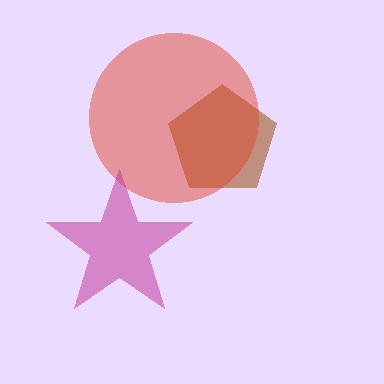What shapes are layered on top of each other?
The layered shapes are: a brown pentagon, a red circle, a magenta star.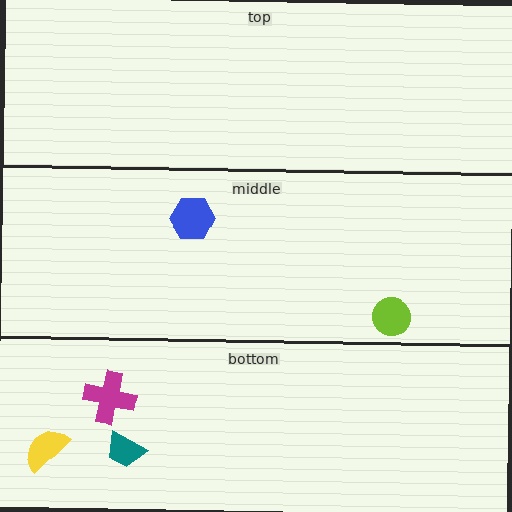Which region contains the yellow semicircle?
The bottom region.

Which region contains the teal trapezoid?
The bottom region.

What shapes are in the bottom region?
The yellow semicircle, the magenta cross, the teal trapezoid.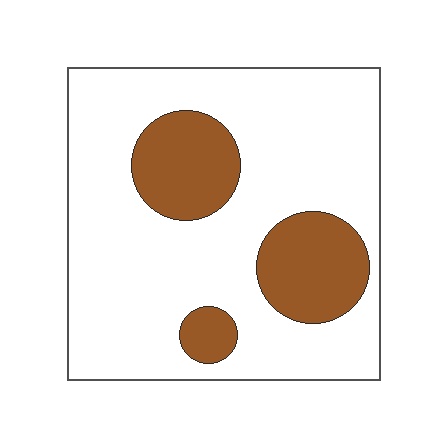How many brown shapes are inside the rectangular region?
3.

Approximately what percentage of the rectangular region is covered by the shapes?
Approximately 25%.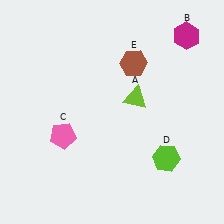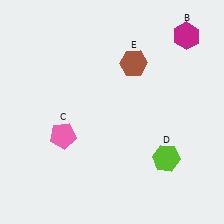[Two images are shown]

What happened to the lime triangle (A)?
The lime triangle (A) was removed in Image 2. It was in the top-right area of Image 1.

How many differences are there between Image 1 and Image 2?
There is 1 difference between the two images.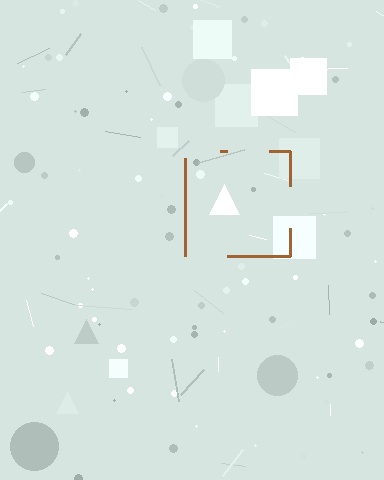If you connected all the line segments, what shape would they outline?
They would outline a square.